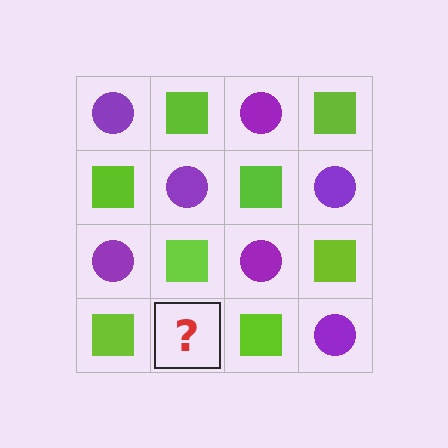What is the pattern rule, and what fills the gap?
The rule is that it alternates purple circle and lime square in a checkerboard pattern. The gap should be filled with a purple circle.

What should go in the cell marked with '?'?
The missing cell should contain a purple circle.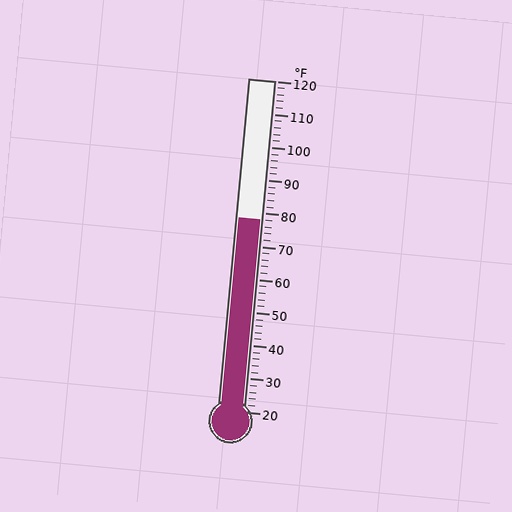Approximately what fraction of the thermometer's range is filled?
The thermometer is filled to approximately 60% of its range.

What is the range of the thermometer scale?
The thermometer scale ranges from 20°F to 120°F.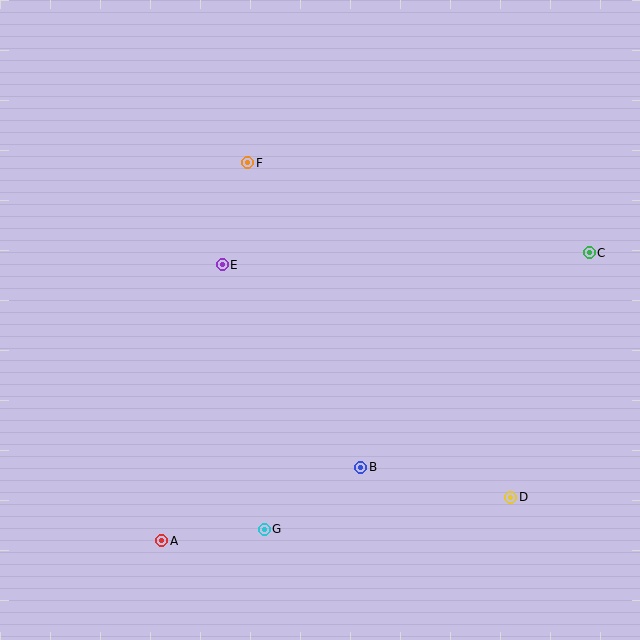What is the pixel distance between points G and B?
The distance between G and B is 115 pixels.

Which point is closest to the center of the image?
Point E at (222, 265) is closest to the center.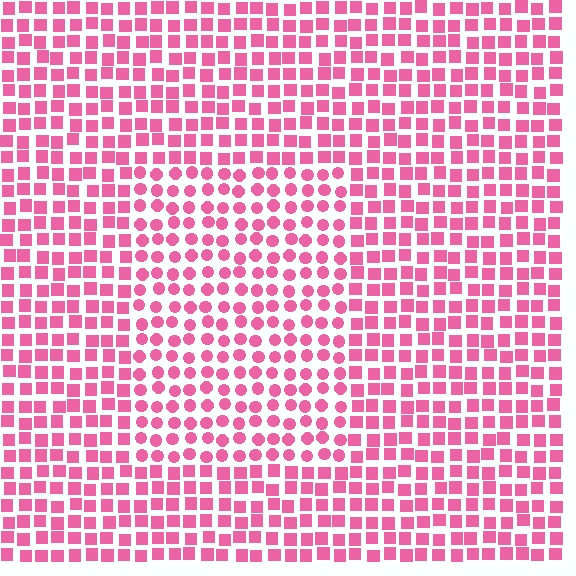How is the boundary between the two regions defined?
The boundary is defined by a change in element shape: circles inside vs. squares outside. All elements share the same color and spacing.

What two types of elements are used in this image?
The image uses circles inside the rectangle region and squares outside it.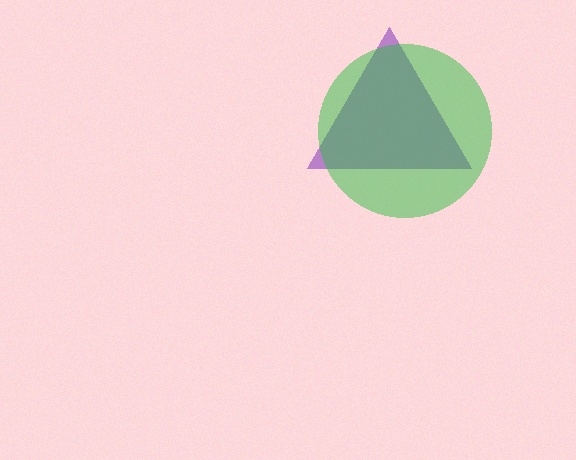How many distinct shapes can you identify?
There are 2 distinct shapes: a purple triangle, a green circle.